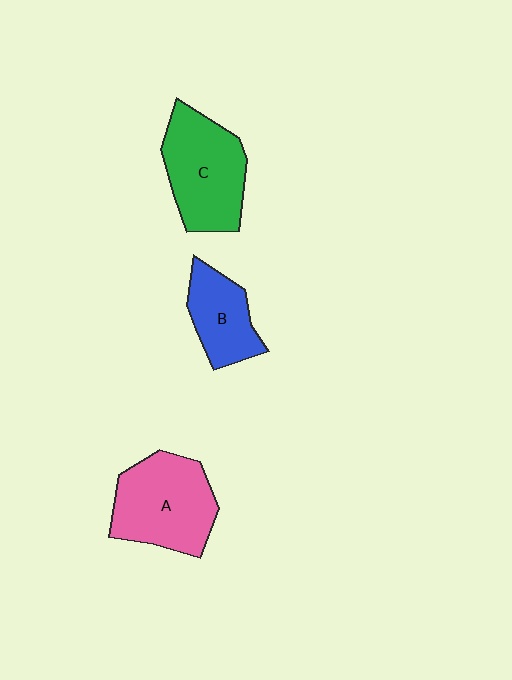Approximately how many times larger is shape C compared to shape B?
Approximately 1.5 times.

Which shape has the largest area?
Shape A (pink).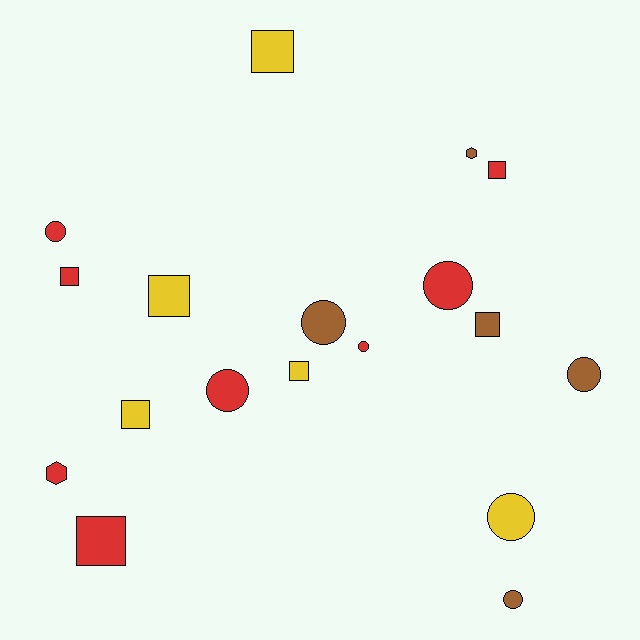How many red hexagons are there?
There is 1 red hexagon.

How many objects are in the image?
There are 18 objects.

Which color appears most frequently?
Red, with 8 objects.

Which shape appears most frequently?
Square, with 8 objects.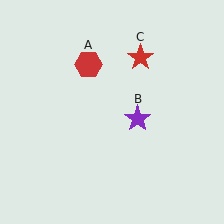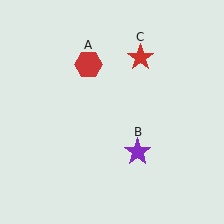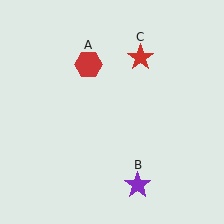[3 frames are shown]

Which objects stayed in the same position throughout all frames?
Red hexagon (object A) and red star (object C) remained stationary.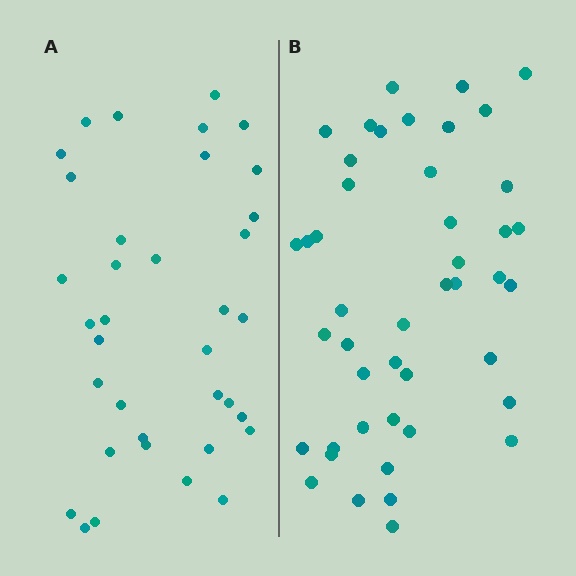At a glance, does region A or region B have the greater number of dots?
Region B (the right region) has more dots.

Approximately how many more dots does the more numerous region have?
Region B has roughly 8 or so more dots than region A.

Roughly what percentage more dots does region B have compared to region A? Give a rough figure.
About 25% more.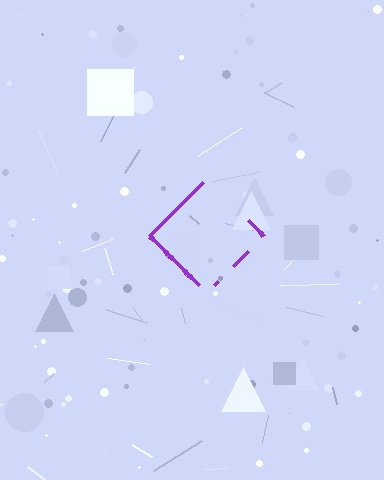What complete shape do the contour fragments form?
The contour fragments form a diamond.